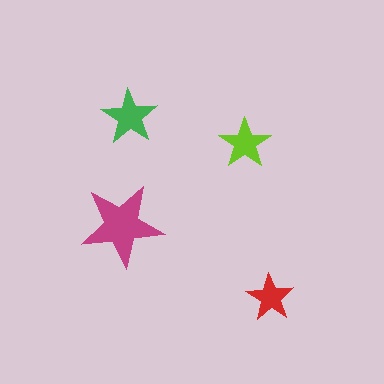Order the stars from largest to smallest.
the magenta one, the green one, the lime one, the red one.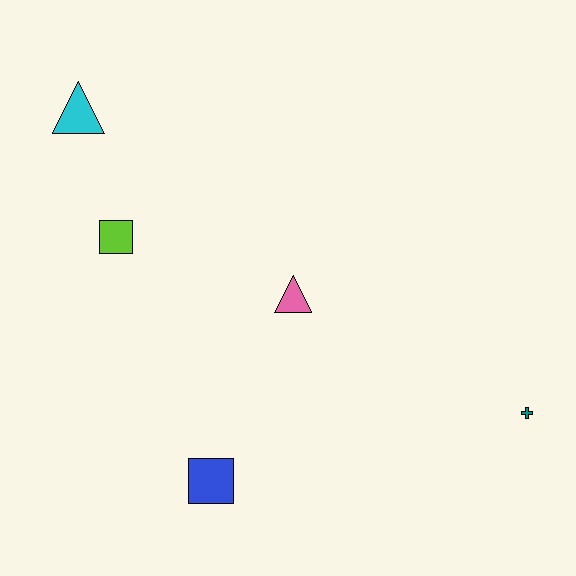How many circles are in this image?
There are no circles.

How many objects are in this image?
There are 5 objects.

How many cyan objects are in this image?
There is 1 cyan object.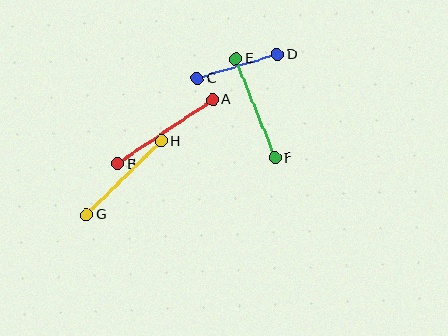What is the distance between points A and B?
The distance is approximately 115 pixels.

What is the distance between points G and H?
The distance is approximately 105 pixels.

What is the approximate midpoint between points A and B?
The midpoint is at approximately (165, 132) pixels.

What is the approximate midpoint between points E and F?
The midpoint is at approximately (255, 108) pixels.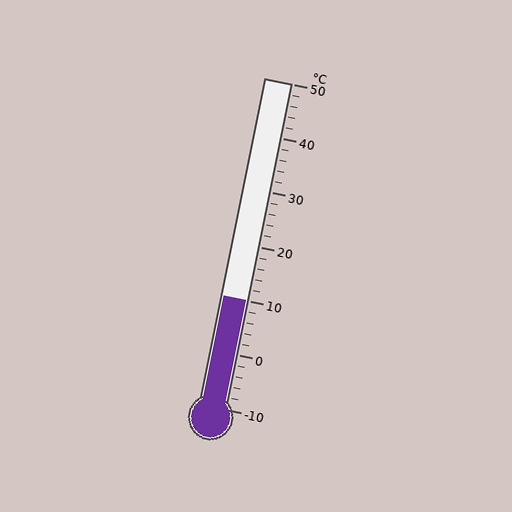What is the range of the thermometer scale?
The thermometer scale ranges from -10°C to 50°C.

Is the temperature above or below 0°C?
The temperature is above 0°C.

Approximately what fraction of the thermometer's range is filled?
The thermometer is filled to approximately 35% of its range.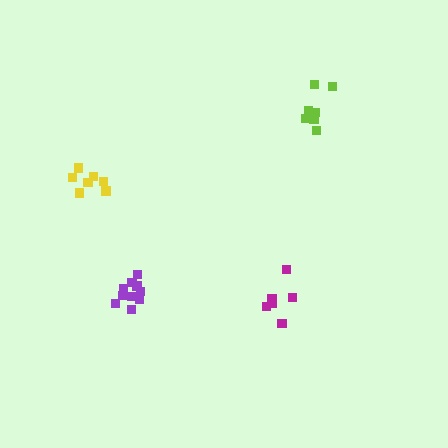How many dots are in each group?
Group 1: 10 dots, Group 2: 8 dots, Group 3: 6 dots, Group 4: 7 dots (31 total).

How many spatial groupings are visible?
There are 4 spatial groupings.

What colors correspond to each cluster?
The clusters are colored: purple, lime, magenta, yellow.